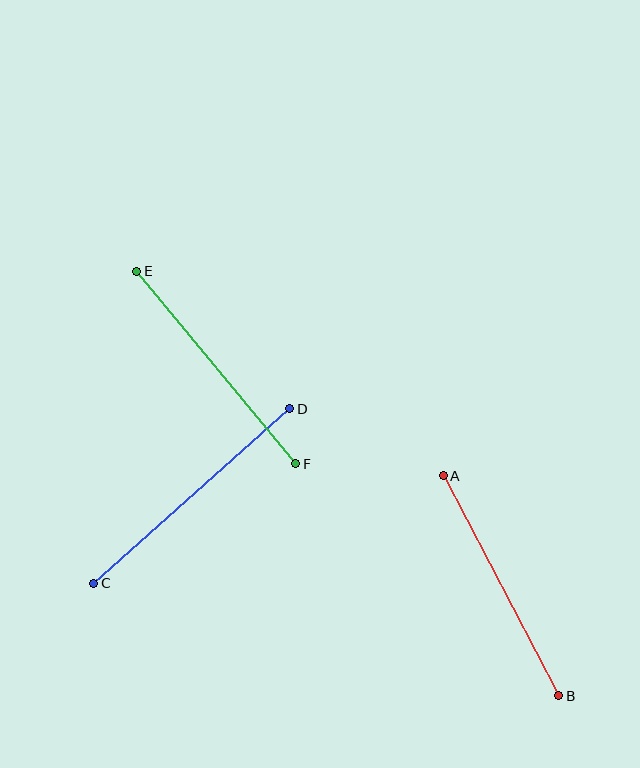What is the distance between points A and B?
The distance is approximately 248 pixels.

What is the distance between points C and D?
The distance is approximately 262 pixels.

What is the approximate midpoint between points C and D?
The midpoint is at approximately (192, 496) pixels.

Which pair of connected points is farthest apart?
Points C and D are farthest apart.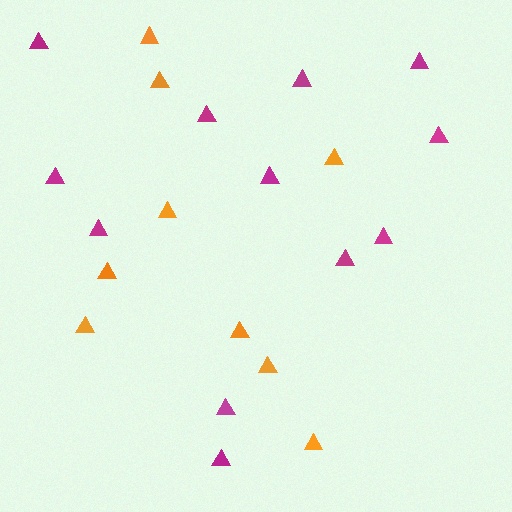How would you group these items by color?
There are 2 groups: one group of orange triangles (9) and one group of magenta triangles (12).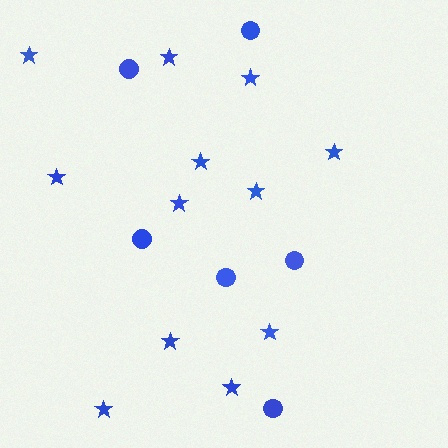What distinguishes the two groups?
There are 2 groups: one group of circles (6) and one group of stars (12).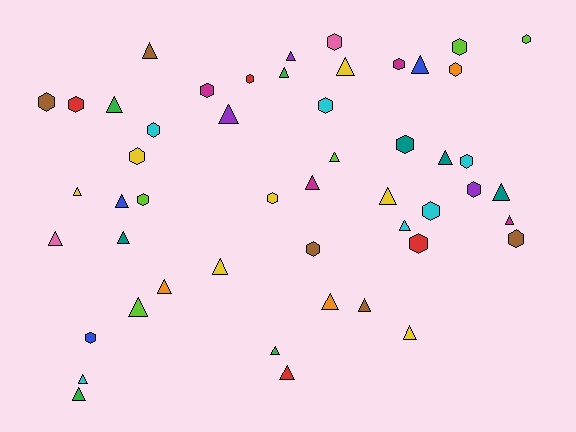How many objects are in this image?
There are 50 objects.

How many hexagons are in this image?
There are 22 hexagons.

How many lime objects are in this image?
There are 5 lime objects.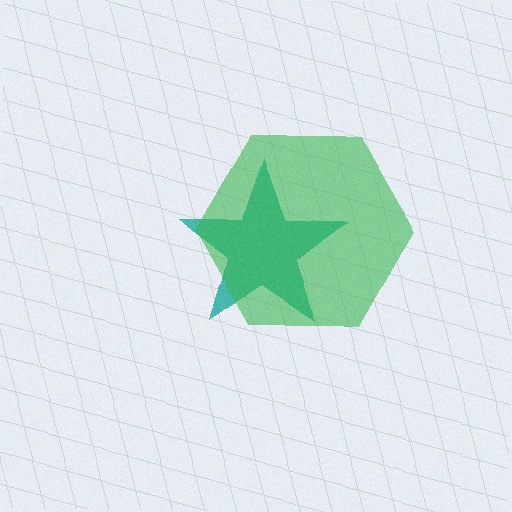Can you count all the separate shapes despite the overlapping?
Yes, there are 2 separate shapes.